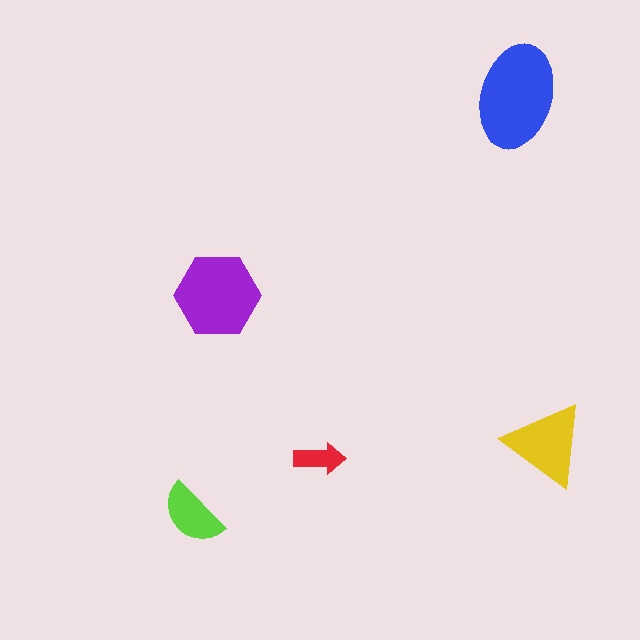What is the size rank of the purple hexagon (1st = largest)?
2nd.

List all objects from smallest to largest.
The red arrow, the lime semicircle, the yellow triangle, the purple hexagon, the blue ellipse.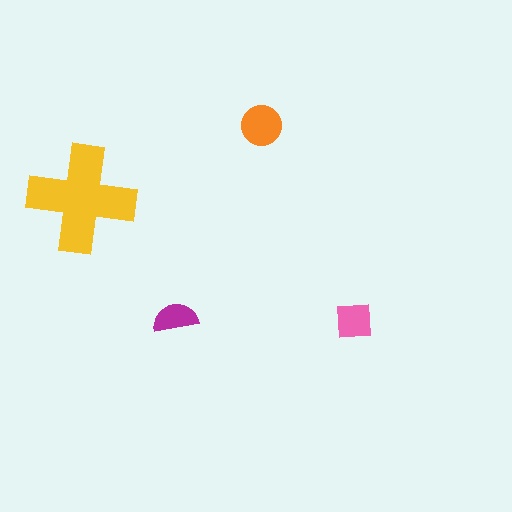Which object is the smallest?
The magenta semicircle.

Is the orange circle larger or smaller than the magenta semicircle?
Larger.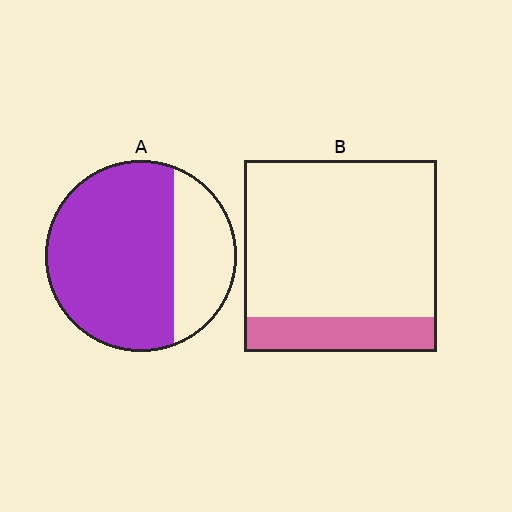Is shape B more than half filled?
No.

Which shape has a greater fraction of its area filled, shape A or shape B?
Shape A.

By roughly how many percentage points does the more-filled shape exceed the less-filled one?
By roughly 55 percentage points (A over B).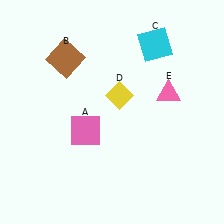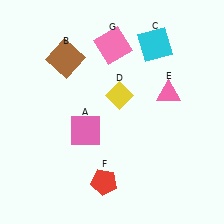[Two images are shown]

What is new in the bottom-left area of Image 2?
A red pentagon (F) was added in the bottom-left area of Image 2.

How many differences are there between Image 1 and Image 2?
There are 2 differences between the two images.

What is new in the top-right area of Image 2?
A pink square (G) was added in the top-right area of Image 2.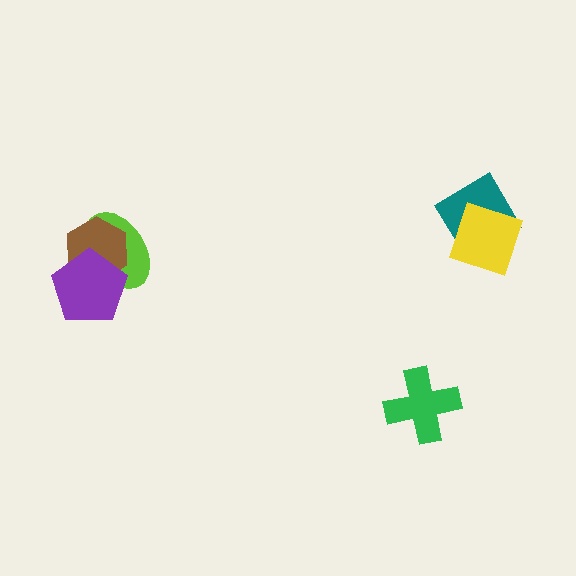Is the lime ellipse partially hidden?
Yes, it is partially covered by another shape.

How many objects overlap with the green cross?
0 objects overlap with the green cross.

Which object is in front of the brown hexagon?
The purple pentagon is in front of the brown hexagon.